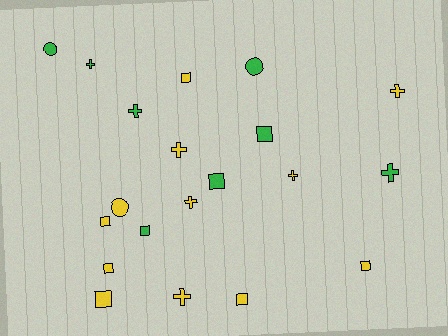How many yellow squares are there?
There are 6 yellow squares.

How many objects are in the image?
There are 20 objects.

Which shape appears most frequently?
Square, with 9 objects.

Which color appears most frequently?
Yellow, with 12 objects.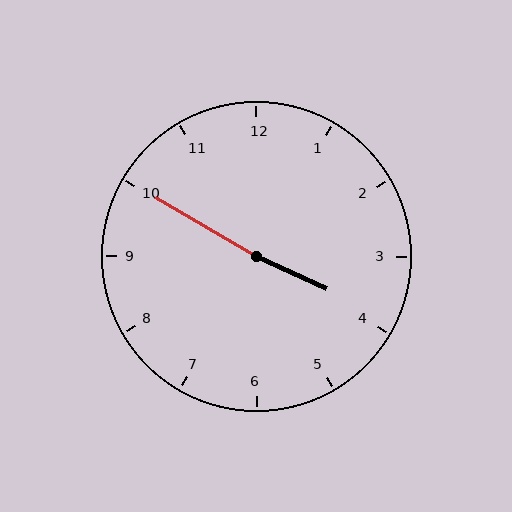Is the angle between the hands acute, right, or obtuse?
It is obtuse.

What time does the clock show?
3:50.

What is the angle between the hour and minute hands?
Approximately 175 degrees.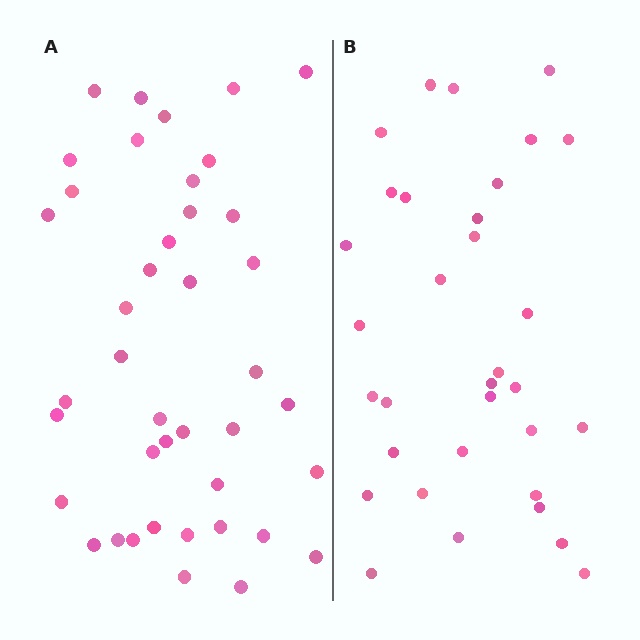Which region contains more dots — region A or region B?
Region A (the left region) has more dots.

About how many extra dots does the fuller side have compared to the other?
Region A has roughly 8 or so more dots than region B.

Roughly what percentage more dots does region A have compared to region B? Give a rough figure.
About 25% more.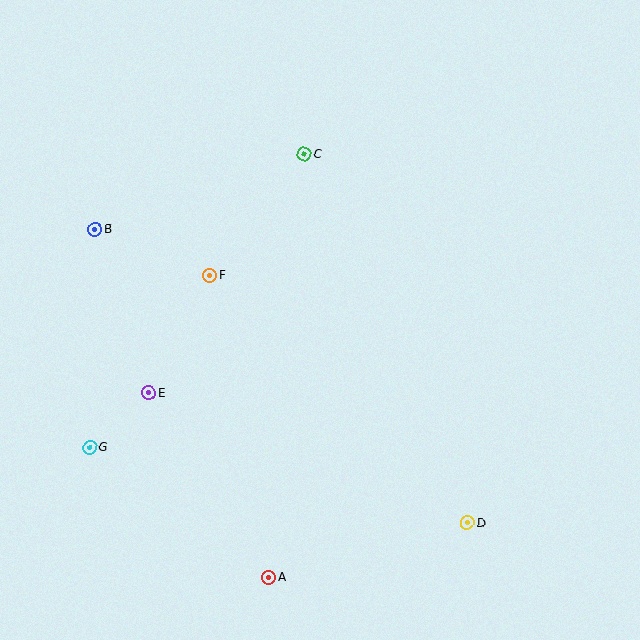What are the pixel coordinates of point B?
Point B is at (95, 229).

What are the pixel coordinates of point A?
Point A is at (269, 577).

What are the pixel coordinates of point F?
Point F is at (210, 275).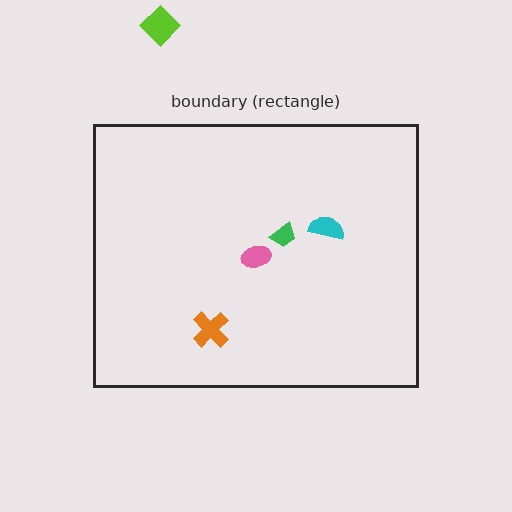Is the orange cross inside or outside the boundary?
Inside.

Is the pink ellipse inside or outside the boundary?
Inside.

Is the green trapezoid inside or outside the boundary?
Inside.